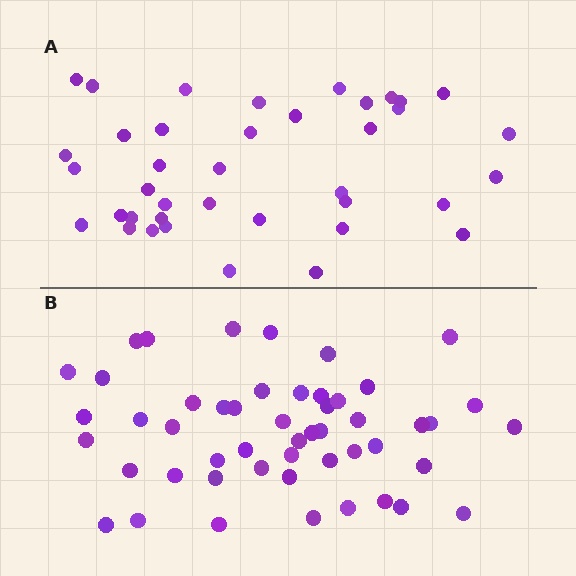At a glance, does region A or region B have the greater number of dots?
Region B (the bottom region) has more dots.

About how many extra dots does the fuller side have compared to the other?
Region B has roughly 12 or so more dots than region A.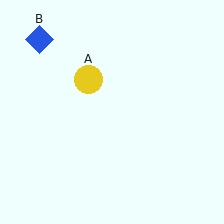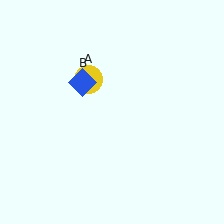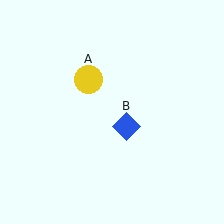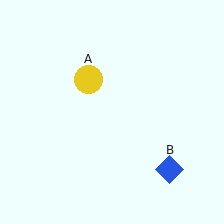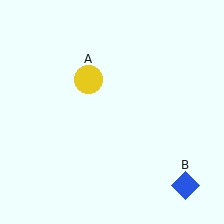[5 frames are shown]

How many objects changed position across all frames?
1 object changed position: blue diamond (object B).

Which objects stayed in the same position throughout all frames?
Yellow circle (object A) remained stationary.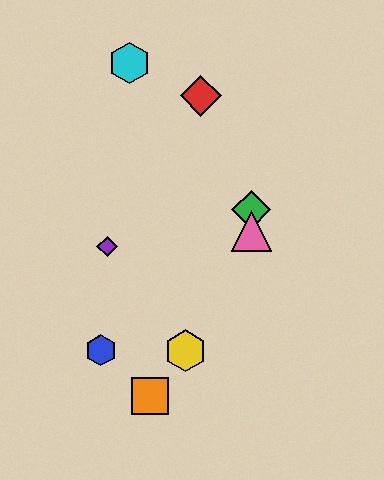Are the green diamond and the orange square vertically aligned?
No, the green diamond is at x≈251 and the orange square is at x≈150.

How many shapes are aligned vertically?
2 shapes (the green diamond, the pink triangle) are aligned vertically.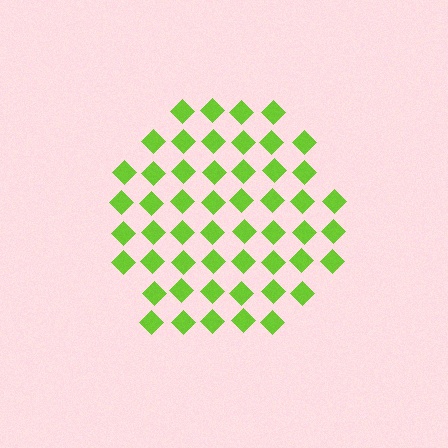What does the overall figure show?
The overall figure shows a hexagon.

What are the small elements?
The small elements are diamonds.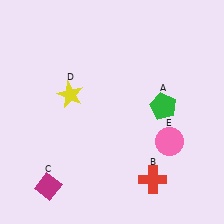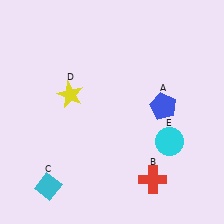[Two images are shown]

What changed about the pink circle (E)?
In Image 1, E is pink. In Image 2, it changed to cyan.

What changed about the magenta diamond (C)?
In Image 1, C is magenta. In Image 2, it changed to cyan.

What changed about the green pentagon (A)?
In Image 1, A is green. In Image 2, it changed to blue.